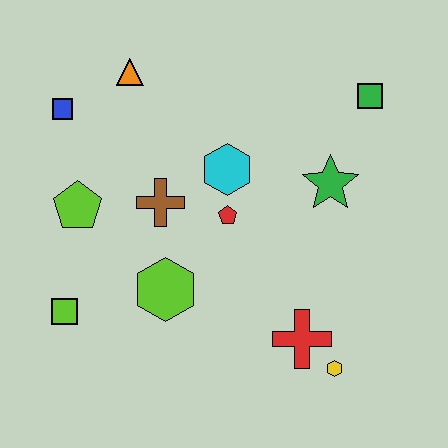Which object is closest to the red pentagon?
The cyan hexagon is closest to the red pentagon.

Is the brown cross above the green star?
No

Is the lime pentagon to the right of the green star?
No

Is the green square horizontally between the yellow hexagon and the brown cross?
No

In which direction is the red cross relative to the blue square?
The red cross is to the right of the blue square.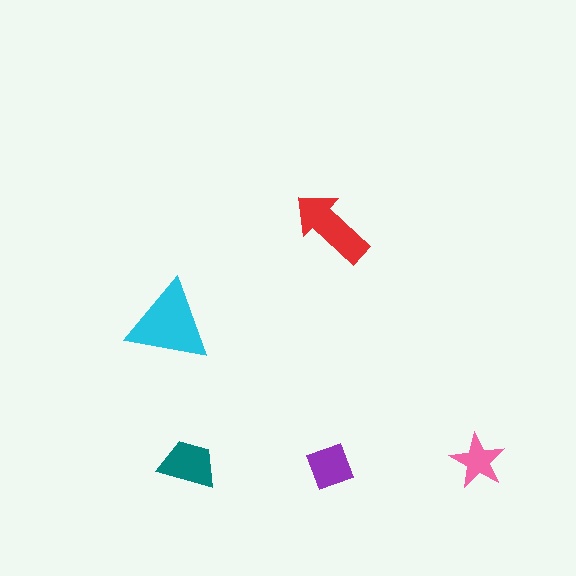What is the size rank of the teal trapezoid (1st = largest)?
3rd.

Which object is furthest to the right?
The pink star is rightmost.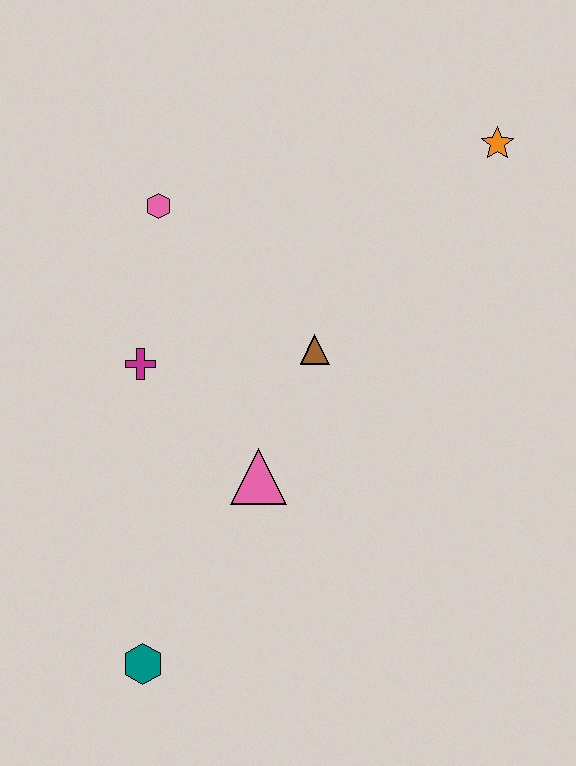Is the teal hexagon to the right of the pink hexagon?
No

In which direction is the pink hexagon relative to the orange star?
The pink hexagon is to the left of the orange star.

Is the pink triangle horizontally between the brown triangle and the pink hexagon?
Yes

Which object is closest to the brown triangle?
The pink triangle is closest to the brown triangle.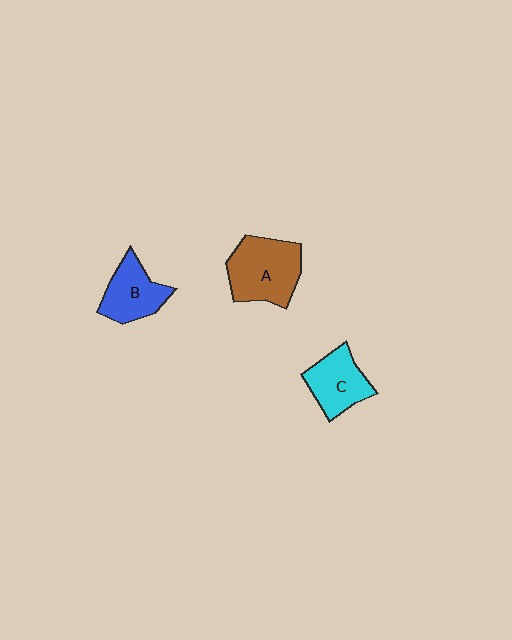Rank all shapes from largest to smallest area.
From largest to smallest: A (brown), C (cyan), B (blue).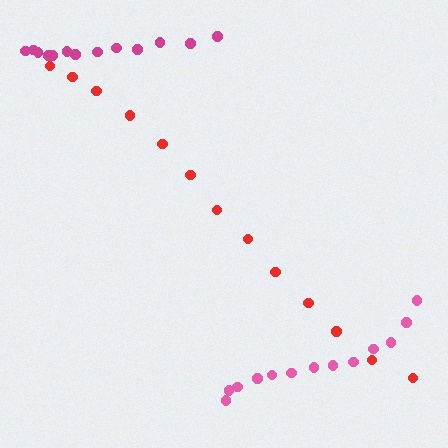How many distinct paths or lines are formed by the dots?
There are 3 distinct paths.